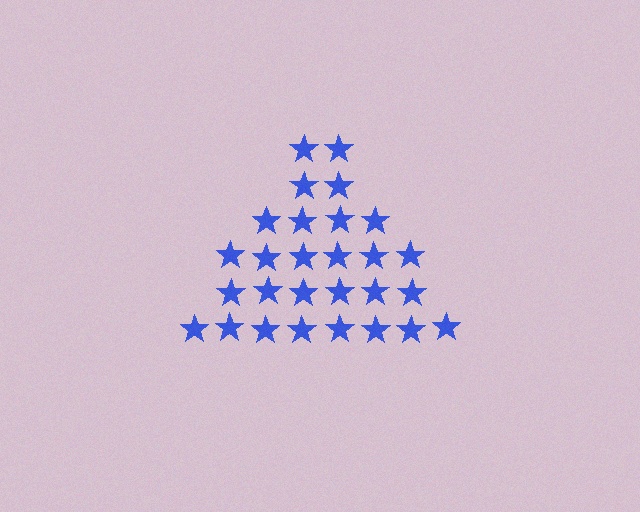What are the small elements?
The small elements are stars.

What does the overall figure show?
The overall figure shows a triangle.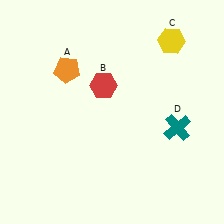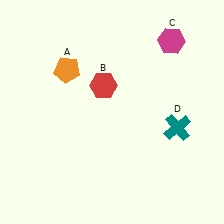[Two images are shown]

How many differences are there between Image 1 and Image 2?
There is 1 difference between the two images.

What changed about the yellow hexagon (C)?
In Image 1, C is yellow. In Image 2, it changed to magenta.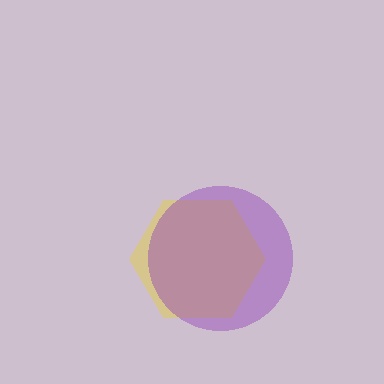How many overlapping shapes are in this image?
There are 2 overlapping shapes in the image.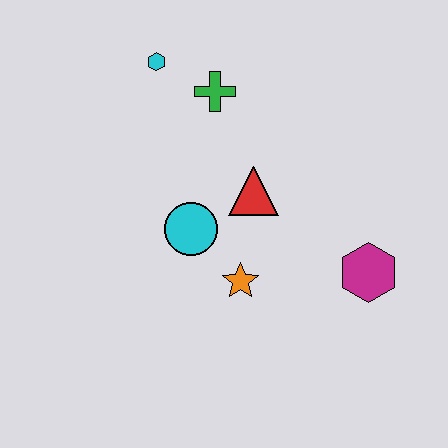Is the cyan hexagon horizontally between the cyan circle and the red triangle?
No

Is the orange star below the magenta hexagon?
Yes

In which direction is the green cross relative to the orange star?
The green cross is above the orange star.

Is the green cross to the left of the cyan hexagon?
No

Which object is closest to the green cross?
The cyan hexagon is closest to the green cross.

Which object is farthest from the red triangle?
The cyan hexagon is farthest from the red triangle.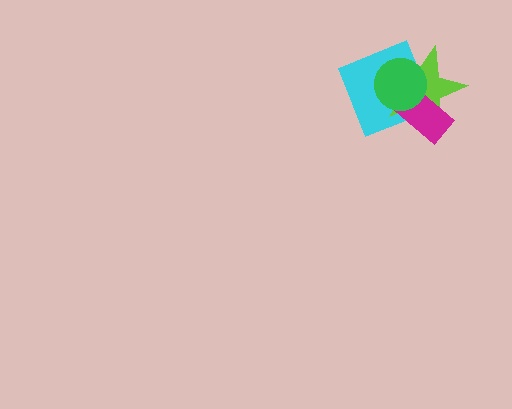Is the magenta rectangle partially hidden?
Yes, it is partially covered by another shape.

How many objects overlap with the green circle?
3 objects overlap with the green circle.